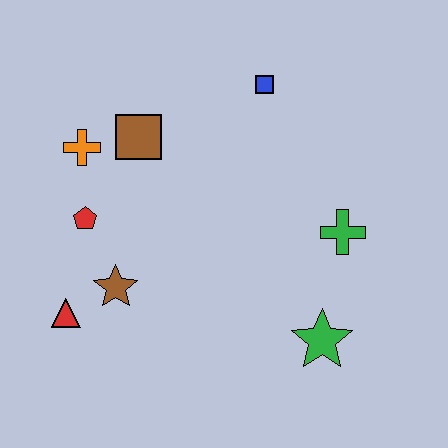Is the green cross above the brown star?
Yes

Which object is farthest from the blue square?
The red triangle is farthest from the blue square.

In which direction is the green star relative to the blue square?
The green star is below the blue square.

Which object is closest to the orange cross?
The brown square is closest to the orange cross.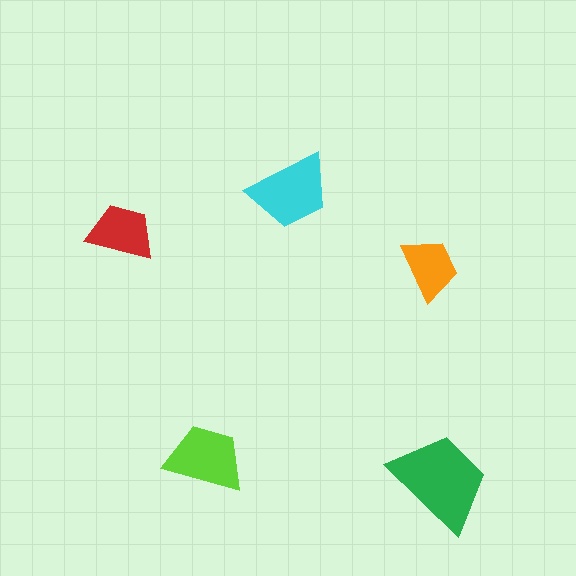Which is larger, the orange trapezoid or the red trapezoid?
The red one.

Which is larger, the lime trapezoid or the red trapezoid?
The lime one.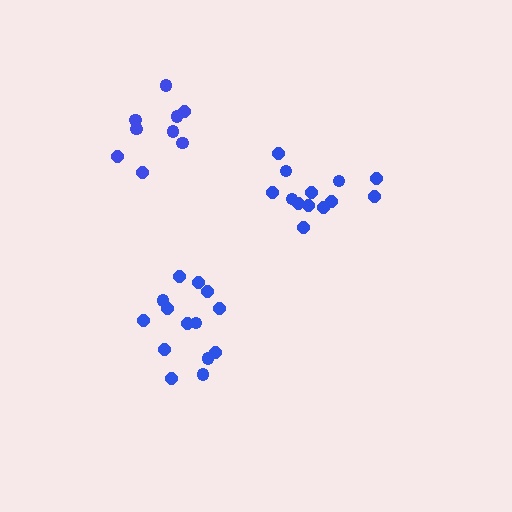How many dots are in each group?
Group 1: 14 dots, Group 2: 13 dots, Group 3: 9 dots (36 total).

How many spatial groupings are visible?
There are 3 spatial groupings.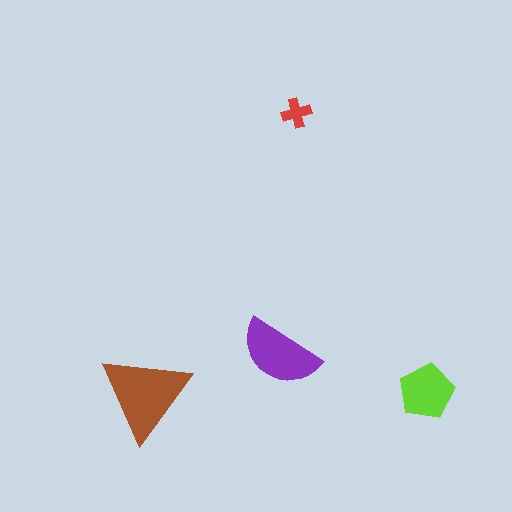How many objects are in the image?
There are 4 objects in the image.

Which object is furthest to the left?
The brown triangle is leftmost.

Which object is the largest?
The brown triangle.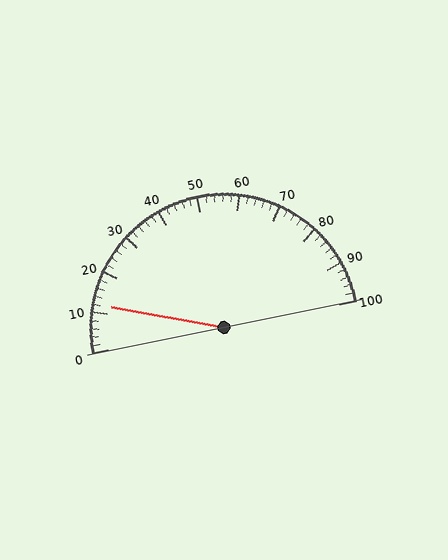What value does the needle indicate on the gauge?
The needle indicates approximately 12.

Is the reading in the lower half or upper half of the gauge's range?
The reading is in the lower half of the range (0 to 100).